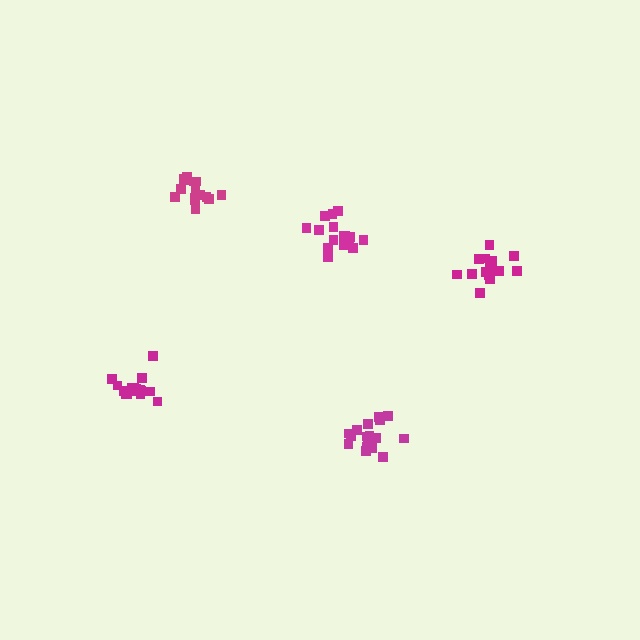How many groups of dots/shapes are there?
There are 5 groups.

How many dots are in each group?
Group 1: 16 dots, Group 2: 14 dots, Group 3: 16 dots, Group 4: 18 dots, Group 5: 15 dots (79 total).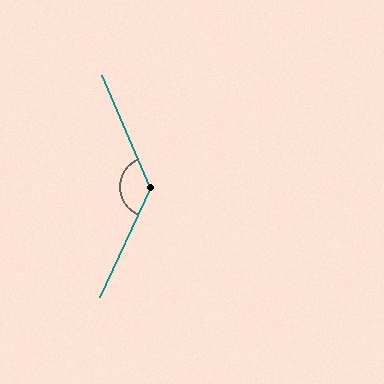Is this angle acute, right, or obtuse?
It is obtuse.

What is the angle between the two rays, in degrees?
Approximately 132 degrees.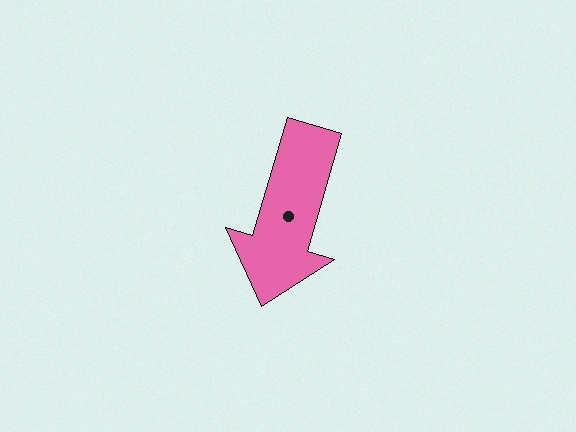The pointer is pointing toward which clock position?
Roughly 7 o'clock.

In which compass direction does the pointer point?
South.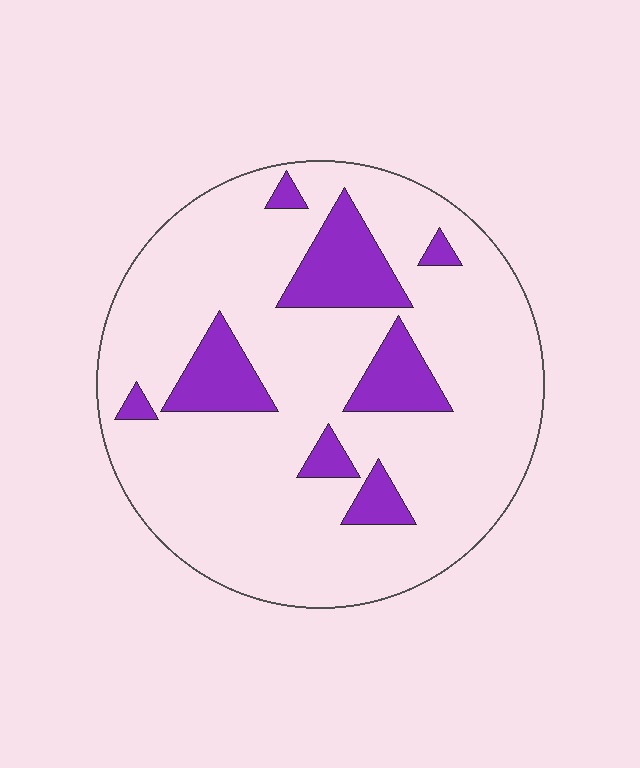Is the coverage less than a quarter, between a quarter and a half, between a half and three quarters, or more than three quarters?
Less than a quarter.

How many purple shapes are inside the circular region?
8.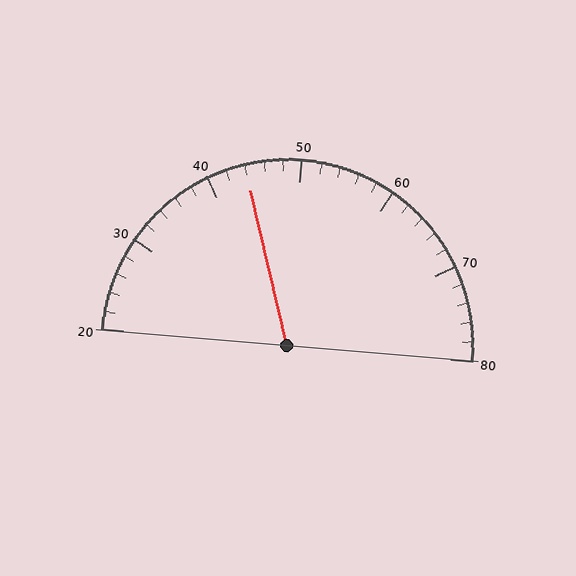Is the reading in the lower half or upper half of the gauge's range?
The reading is in the lower half of the range (20 to 80).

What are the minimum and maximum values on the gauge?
The gauge ranges from 20 to 80.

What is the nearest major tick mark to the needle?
The nearest major tick mark is 40.